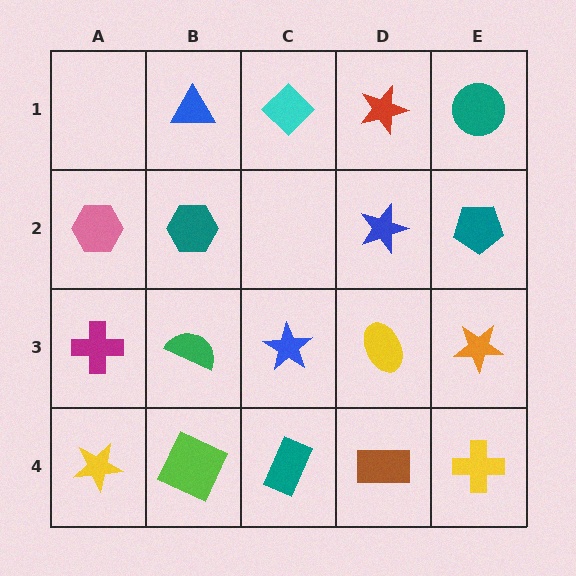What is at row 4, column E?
A yellow cross.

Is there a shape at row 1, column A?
No, that cell is empty.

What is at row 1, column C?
A cyan diamond.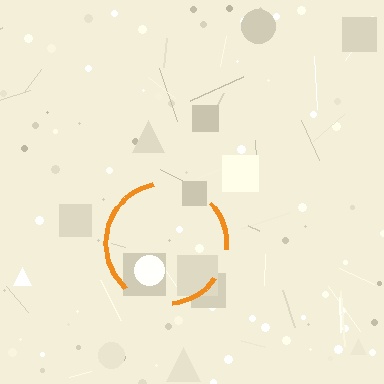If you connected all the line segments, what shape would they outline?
They would outline a circle.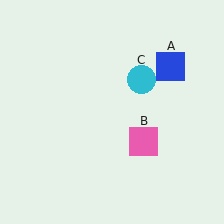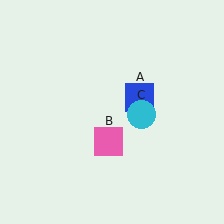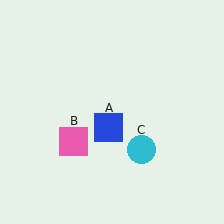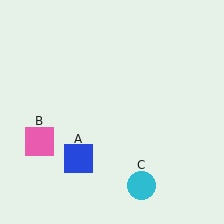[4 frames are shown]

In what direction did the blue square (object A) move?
The blue square (object A) moved down and to the left.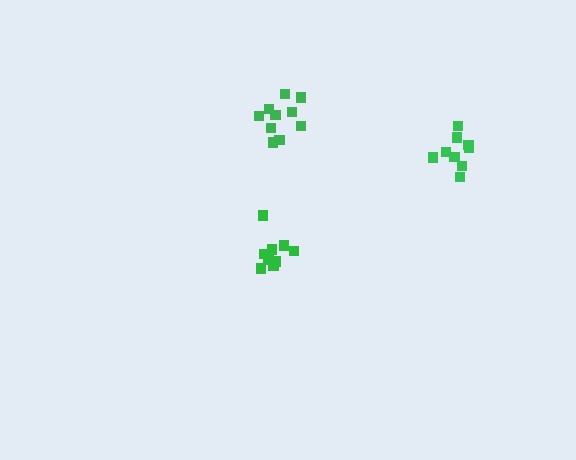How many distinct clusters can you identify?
There are 3 distinct clusters.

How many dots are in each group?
Group 1: 10 dots, Group 2: 9 dots, Group 3: 9 dots (28 total).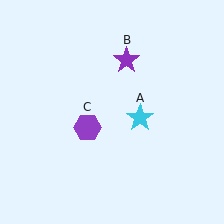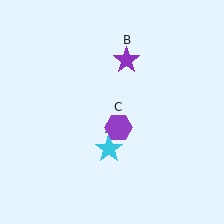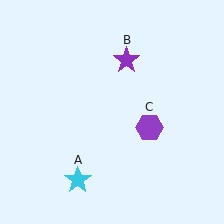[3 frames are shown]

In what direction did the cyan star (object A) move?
The cyan star (object A) moved down and to the left.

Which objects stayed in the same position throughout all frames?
Purple star (object B) remained stationary.